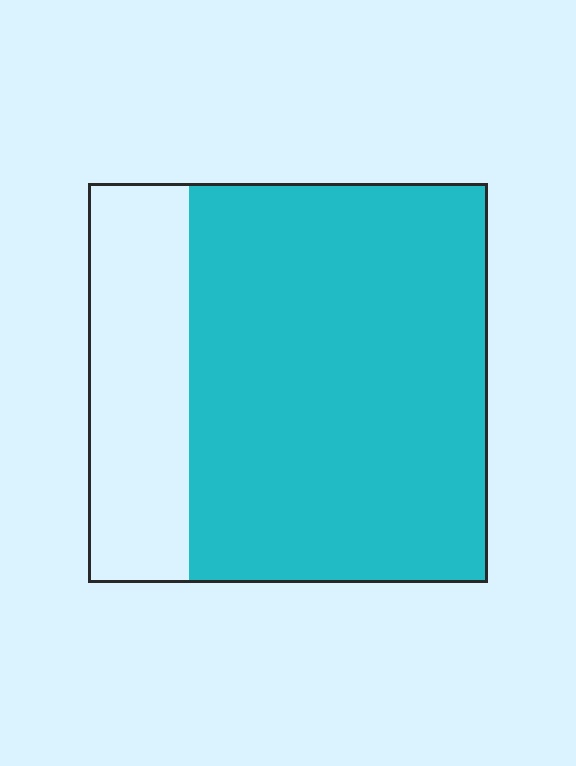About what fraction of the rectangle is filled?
About three quarters (3/4).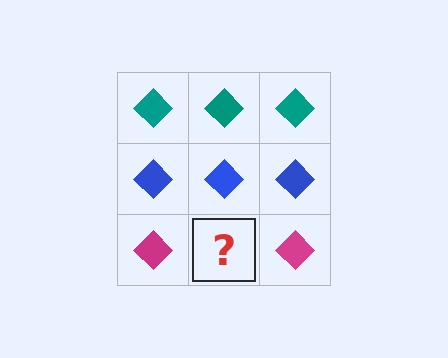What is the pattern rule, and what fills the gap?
The rule is that each row has a consistent color. The gap should be filled with a magenta diamond.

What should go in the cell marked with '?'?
The missing cell should contain a magenta diamond.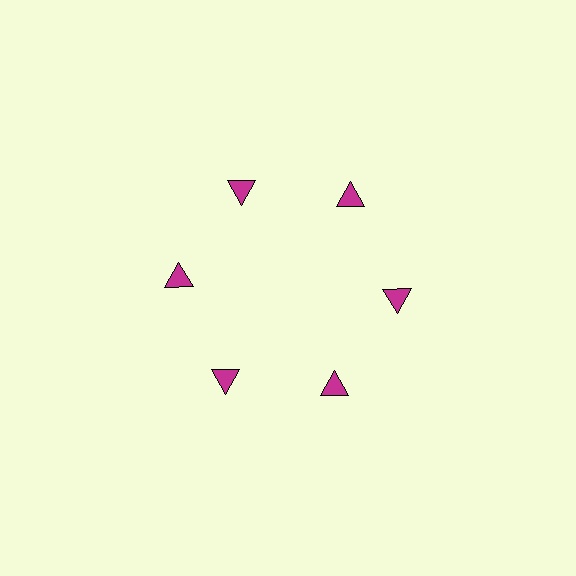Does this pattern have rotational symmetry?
Yes, this pattern has 6-fold rotational symmetry. It looks the same after rotating 60 degrees around the center.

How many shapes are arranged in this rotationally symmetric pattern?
There are 6 shapes, arranged in 6 groups of 1.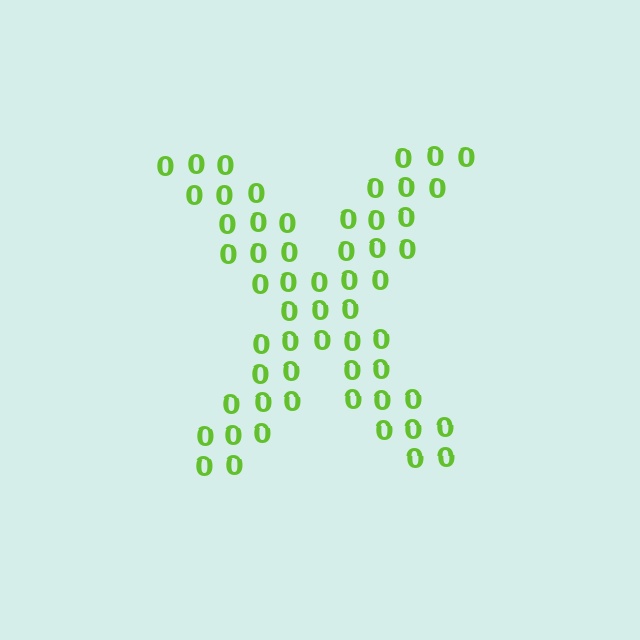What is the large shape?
The large shape is the letter X.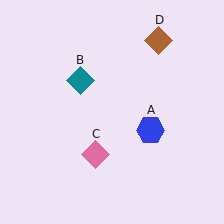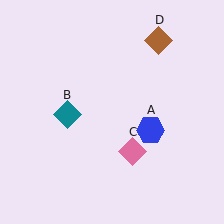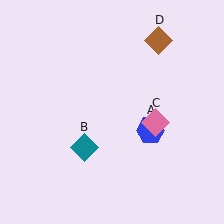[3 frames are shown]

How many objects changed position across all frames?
2 objects changed position: teal diamond (object B), pink diamond (object C).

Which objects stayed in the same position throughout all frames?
Blue hexagon (object A) and brown diamond (object D) remained stationary.